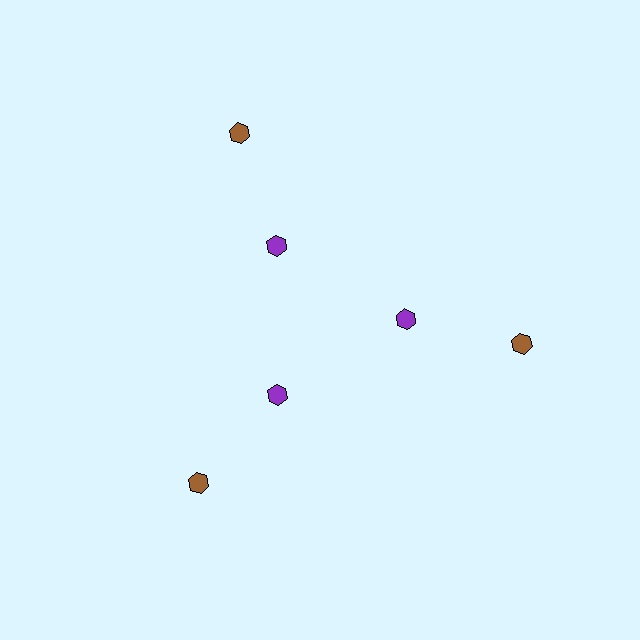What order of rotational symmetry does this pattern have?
This pattern has 3-fold rotational symmetry.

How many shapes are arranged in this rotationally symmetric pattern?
There are 6 shapes, arranged in 3 groups of 2.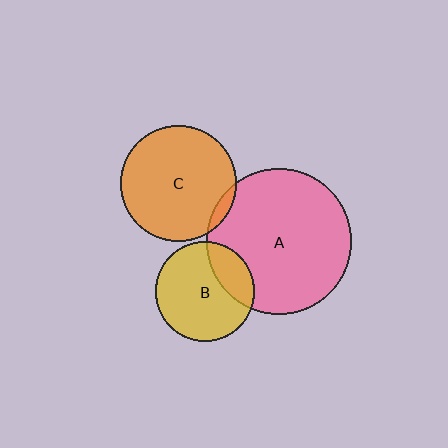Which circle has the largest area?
Circle A (pink).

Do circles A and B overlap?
Yes.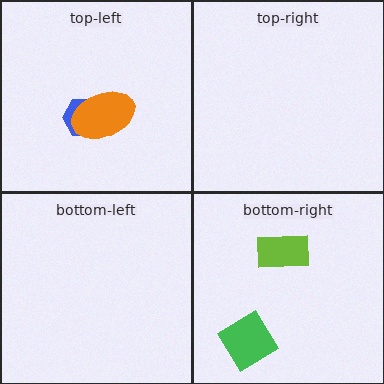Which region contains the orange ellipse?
The top-left region.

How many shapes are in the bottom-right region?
2.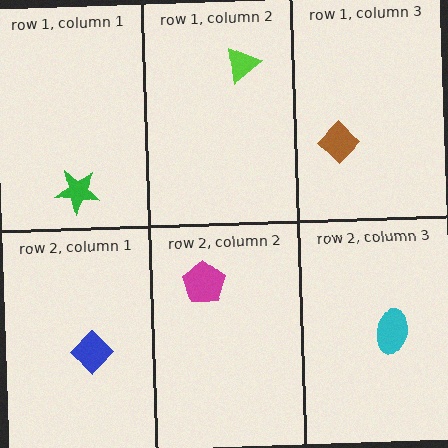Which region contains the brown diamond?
The row 1, column 3 region.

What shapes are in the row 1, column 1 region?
The green star.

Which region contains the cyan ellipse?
The row 2, column 3 region.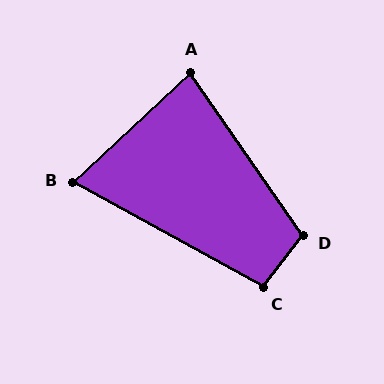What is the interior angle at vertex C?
Approximately 99 degrees (obtuse).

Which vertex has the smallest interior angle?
B, at approximately 72 degrees.